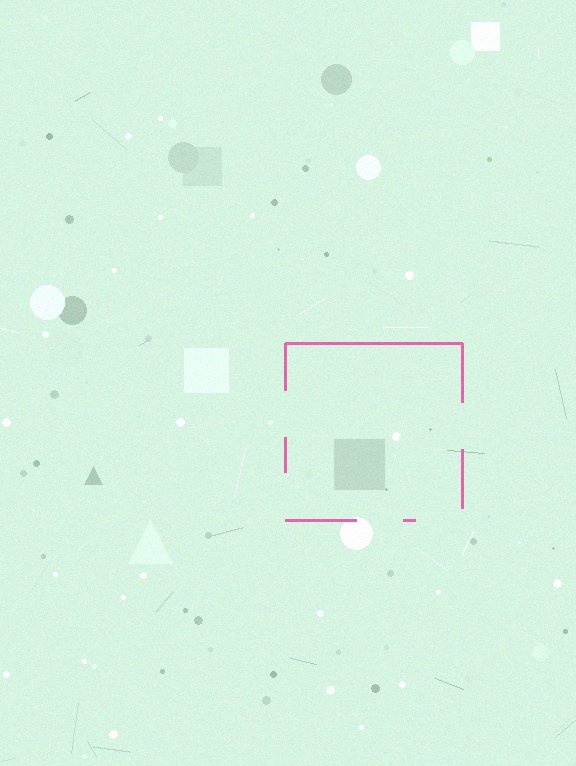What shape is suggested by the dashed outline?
The dashed outline suggests a square.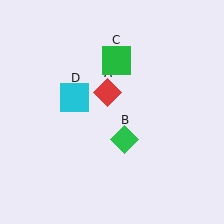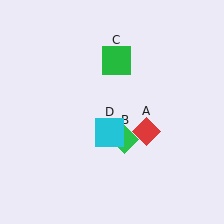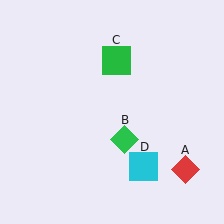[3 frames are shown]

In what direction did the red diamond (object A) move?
The red diamond (object A) moved down and to the right.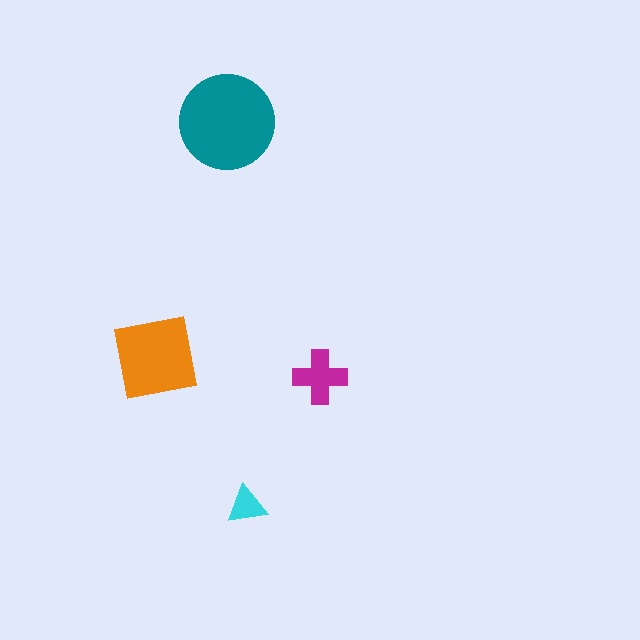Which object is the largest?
The teal circle.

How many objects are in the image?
There are 4 objects in the image.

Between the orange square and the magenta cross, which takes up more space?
The orange square.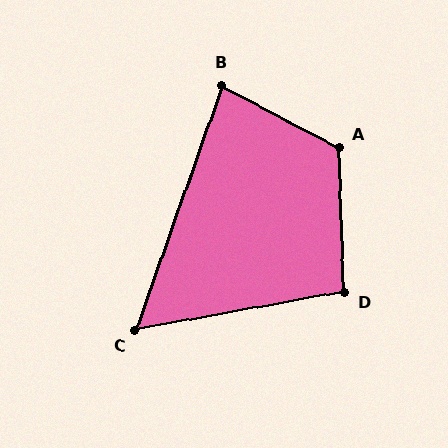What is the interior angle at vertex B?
Approximately 82 degrees (acute).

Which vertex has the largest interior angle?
A, at approximately 120 degrees.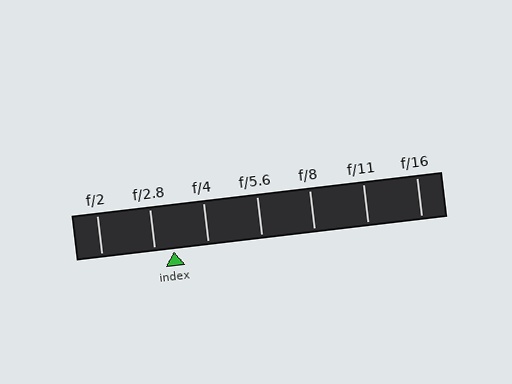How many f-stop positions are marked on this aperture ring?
There are 7 f-stop positions marked.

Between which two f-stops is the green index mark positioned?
The index mark is between f/2.8 and f/4.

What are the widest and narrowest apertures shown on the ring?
The widest aperture shown is f/2 and the narrowest is f/16.